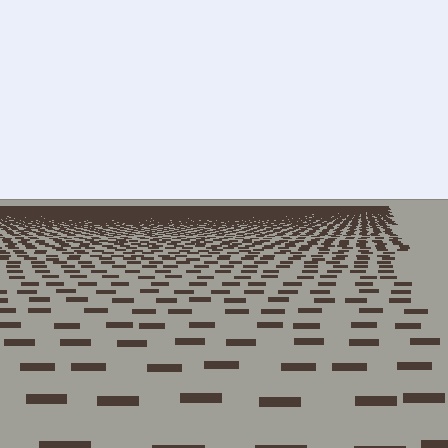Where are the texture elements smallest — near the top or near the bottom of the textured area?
Near the top.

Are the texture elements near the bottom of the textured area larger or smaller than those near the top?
Larger. Near the bottom, elements are closer to the viewer and appear at a bigger on-screen size.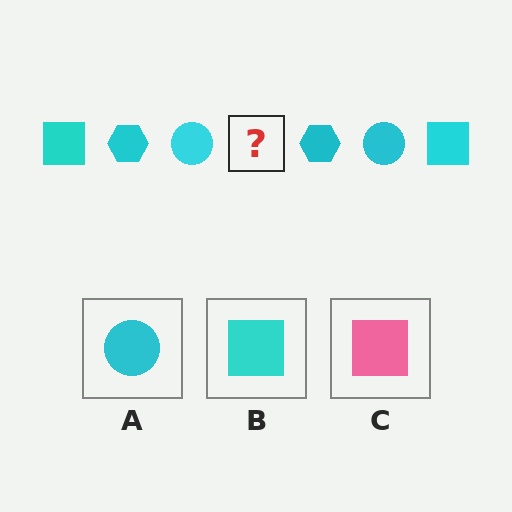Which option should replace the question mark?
Option B.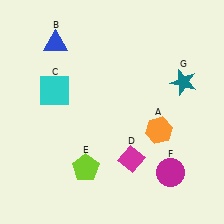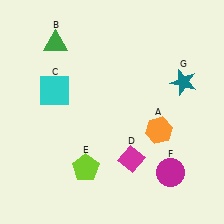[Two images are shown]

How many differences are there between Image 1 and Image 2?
There is 1 difference between the two images.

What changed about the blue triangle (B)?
In Image 1, B is blue. In Image 2, it changed to green.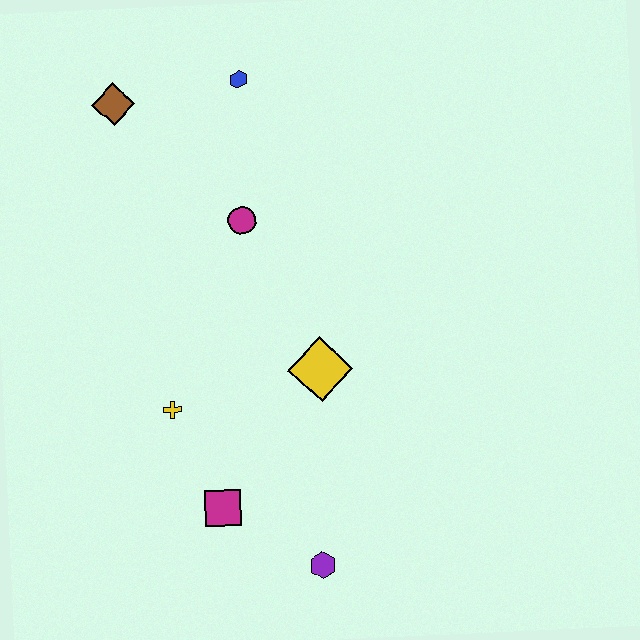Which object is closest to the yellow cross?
The magenta square is closest to the yellow cross.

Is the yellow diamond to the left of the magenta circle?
No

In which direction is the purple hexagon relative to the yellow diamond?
The purple hexagon is below the yellow diamond.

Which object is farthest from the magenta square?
The blue hexagon is farthest from the magenta square.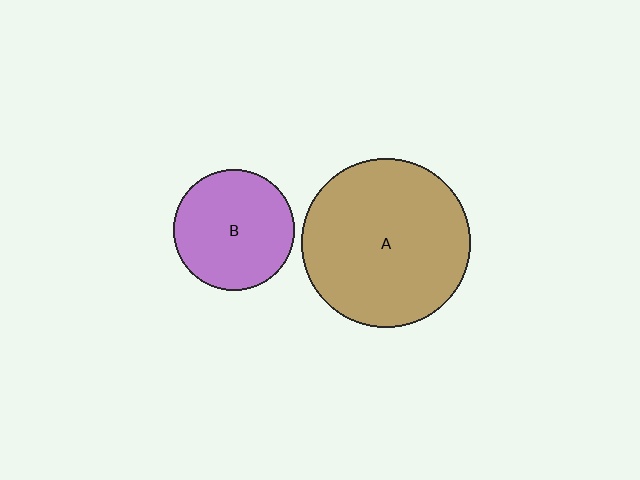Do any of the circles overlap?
No, none of the circles overlap.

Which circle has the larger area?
Circle A (brown).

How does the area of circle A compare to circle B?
Approximately 2.0 times.